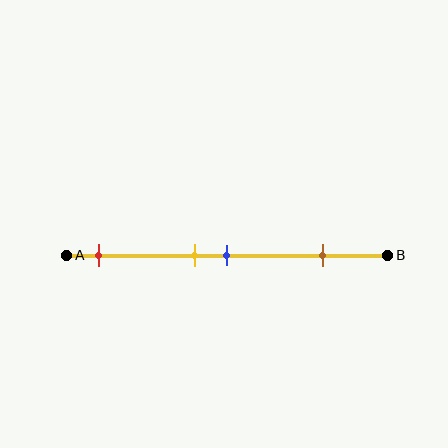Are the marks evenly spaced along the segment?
No, the marks are not evenly spaced.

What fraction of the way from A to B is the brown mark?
The brown mark is approximately 80% (0.8) of the way from A to B.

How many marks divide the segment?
There are 4 marks dividing the segment.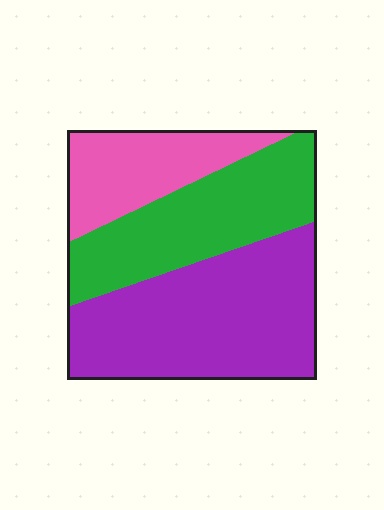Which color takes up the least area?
Pink, at roughly 20%.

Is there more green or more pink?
Green.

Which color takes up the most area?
Purple, at roughly 45%.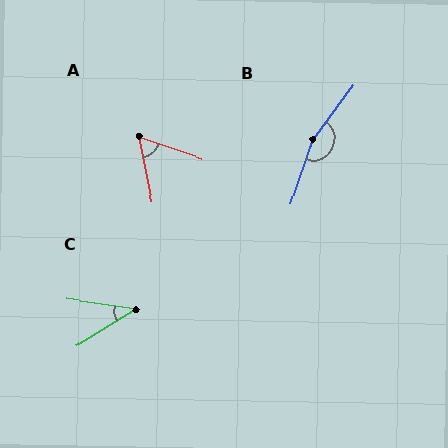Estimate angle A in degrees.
Approximately 59 degrees.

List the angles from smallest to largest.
C (40°), A (59°), B (161°).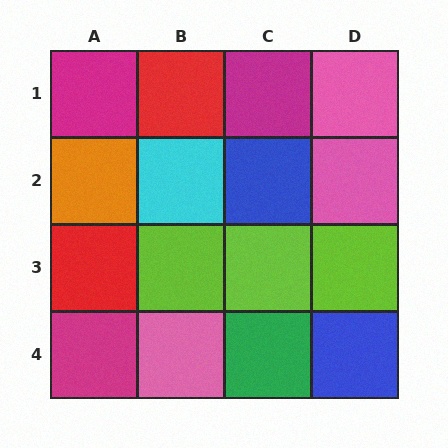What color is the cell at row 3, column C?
Lime.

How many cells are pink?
3 cells are pink.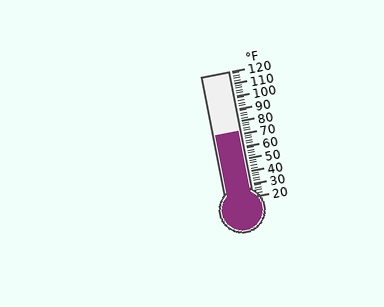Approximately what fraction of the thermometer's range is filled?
The thermometer is filled to approximately 50% of its range.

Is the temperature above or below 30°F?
The temperature is above 30°F.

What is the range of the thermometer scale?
The thermometer scale ranges from 20°F to 120°F.